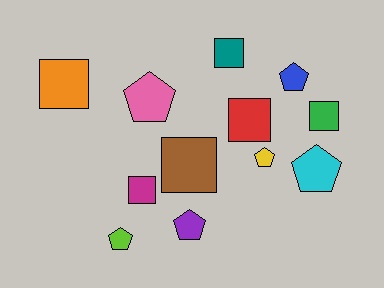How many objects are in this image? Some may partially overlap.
There are 12 objects.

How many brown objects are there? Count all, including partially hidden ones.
There is 1 brown object.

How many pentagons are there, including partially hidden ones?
There are 6 pentagons.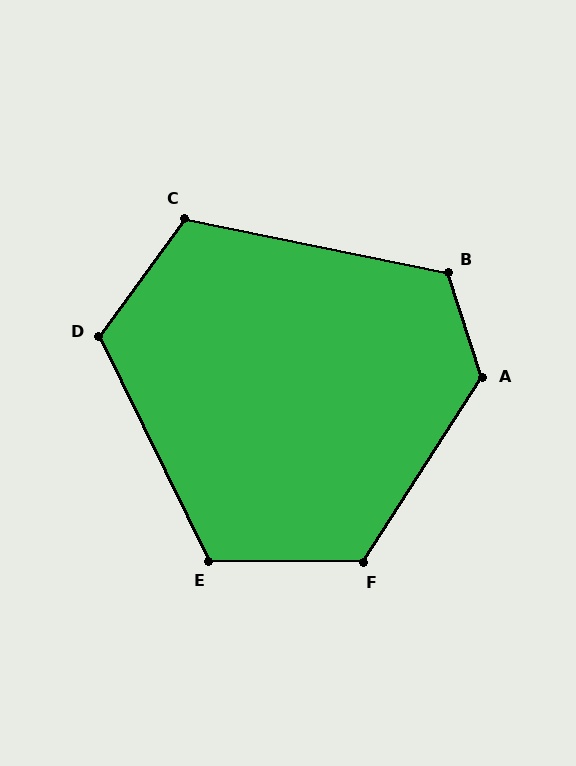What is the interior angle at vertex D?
Approximately 118 degrees (obtuse).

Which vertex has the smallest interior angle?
C, at approximately 114 degrees.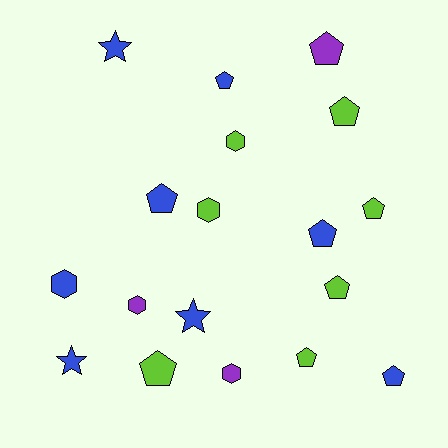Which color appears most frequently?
Blue, with 8 objects.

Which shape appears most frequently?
Pentagon, with 10 objects.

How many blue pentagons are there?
There are 4 blue pentagons.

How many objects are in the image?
There are 18 objects.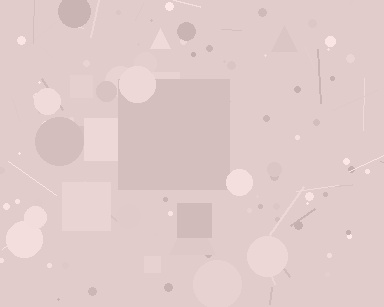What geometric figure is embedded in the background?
A square is embedded in the background.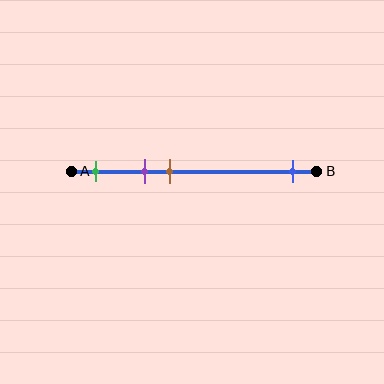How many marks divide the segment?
There are 4 marks dividing the segment.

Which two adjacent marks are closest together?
The purple and brown marks are the closest adjacent pair.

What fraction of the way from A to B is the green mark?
The green mark is approximately 10% (0.1) of the way from A to B.